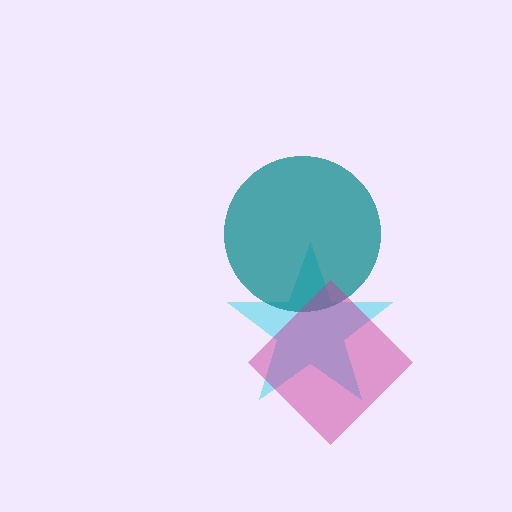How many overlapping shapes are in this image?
There are 3 overlapping shapes in the image.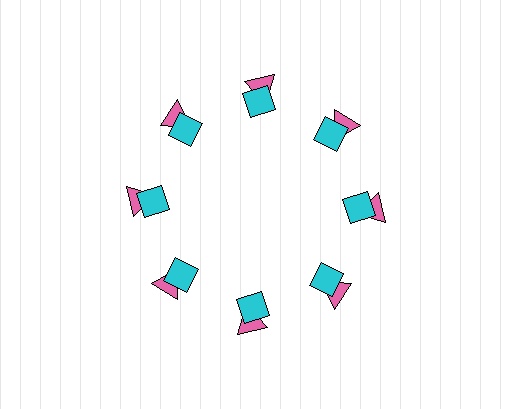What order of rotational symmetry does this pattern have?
This pattern has 8-fold rotational symmetry.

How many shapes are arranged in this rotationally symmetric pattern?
There are 16 shapes, arranged in 8 groups of 2.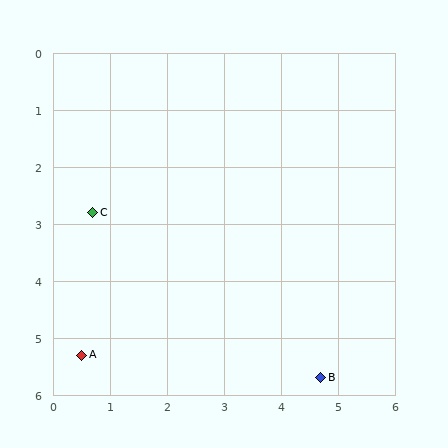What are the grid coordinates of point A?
Point A is at approximately (0.5, 5.3).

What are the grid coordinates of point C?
Point C is at approximately (0.7, 2.8).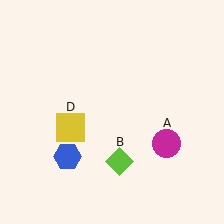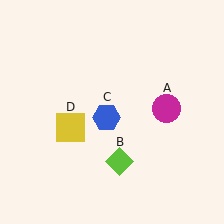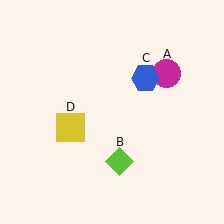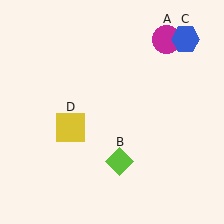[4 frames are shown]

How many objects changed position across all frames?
2 objects changed position: magenta circle (object A), blue hexagon (object C).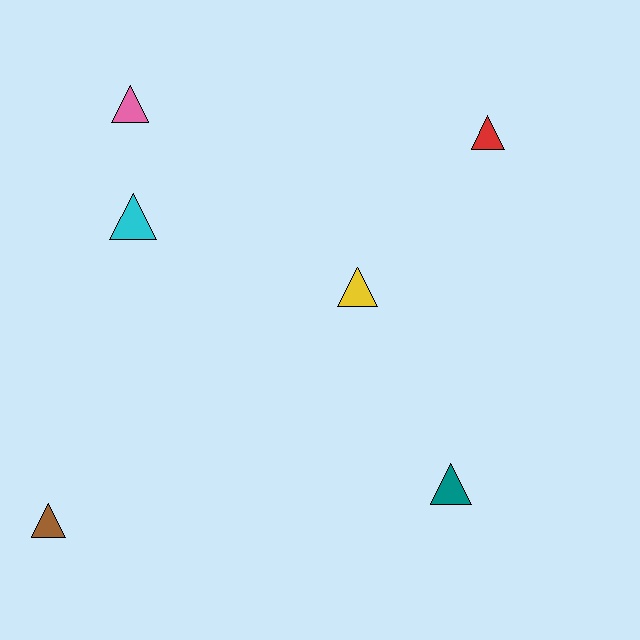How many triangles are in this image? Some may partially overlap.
There are 6 triangles.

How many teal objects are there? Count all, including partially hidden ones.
There is 1 teal object.